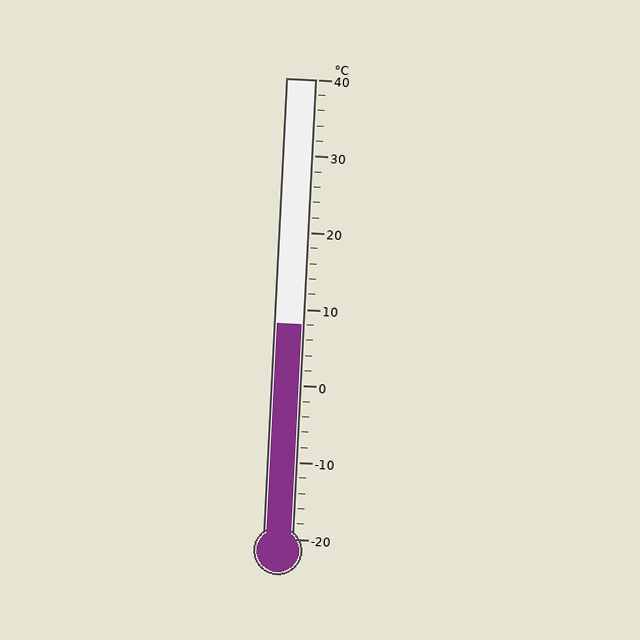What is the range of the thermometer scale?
The thermometer scale ranges from -20°C to 40°C.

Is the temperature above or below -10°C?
The temperature is above -10°C.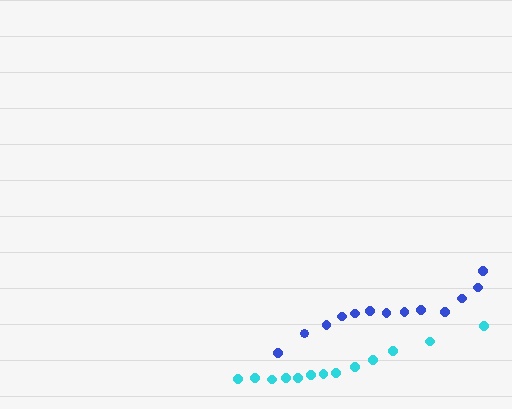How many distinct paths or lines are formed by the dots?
There are 2 distinct paths.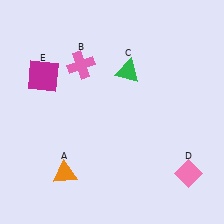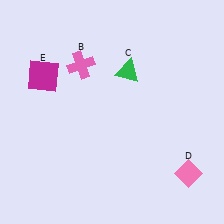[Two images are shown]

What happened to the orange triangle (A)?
The orange triangle (A) was removed in Image 2. It was in the bottom-left area of Image 1.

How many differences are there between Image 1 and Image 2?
There is 1 difference between the two images.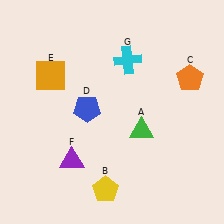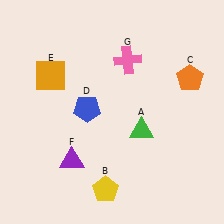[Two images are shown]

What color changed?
The cross (G) changed from cyan in Image 1 to pink in Image 2.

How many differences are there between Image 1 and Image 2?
There is 1 difference between the two images.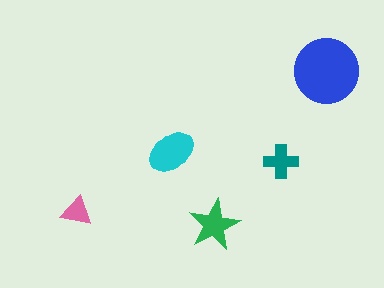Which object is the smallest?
The pink triangle.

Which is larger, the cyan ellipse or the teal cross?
The cyan ellipse.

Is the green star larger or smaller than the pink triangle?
Larger.